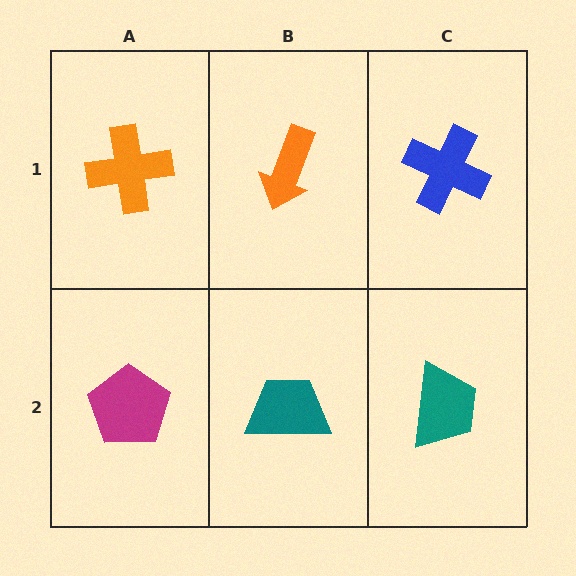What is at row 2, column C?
A teal trapezoid.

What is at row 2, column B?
A teal trapezoid.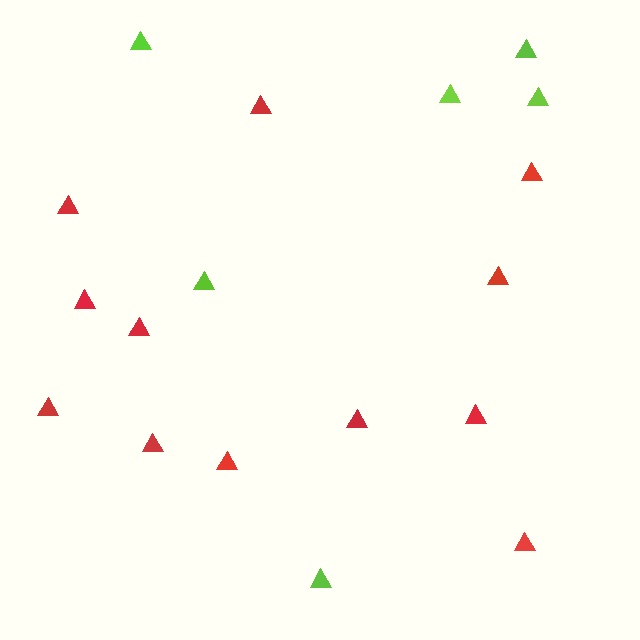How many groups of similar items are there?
There are 2 groups: one group of red triangles (12) and one group of lime triangles (6).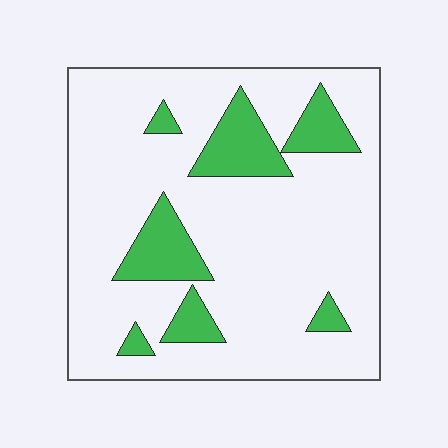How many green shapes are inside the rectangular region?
7.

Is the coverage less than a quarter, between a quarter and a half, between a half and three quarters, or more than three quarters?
Less than a quarter.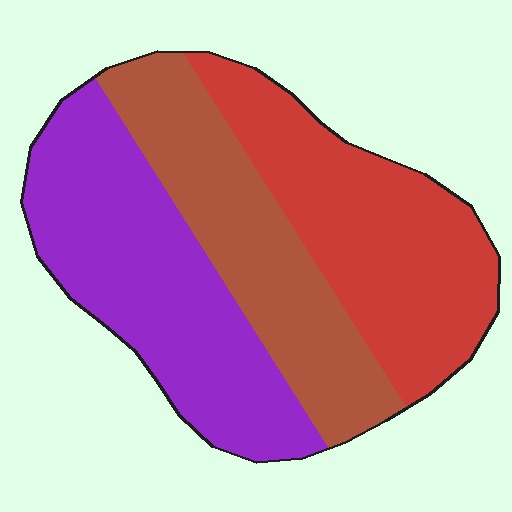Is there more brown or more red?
Red.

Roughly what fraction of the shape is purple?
Purple covers 37% of the shape.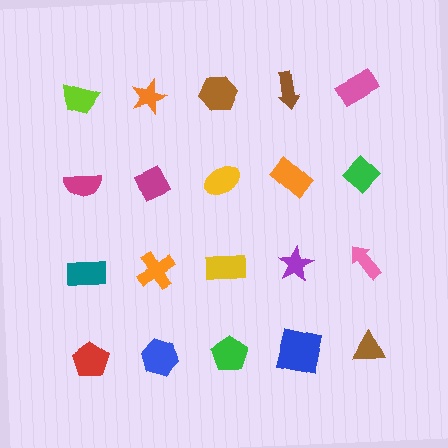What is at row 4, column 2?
A blue hexagon.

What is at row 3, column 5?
A pink arrow.